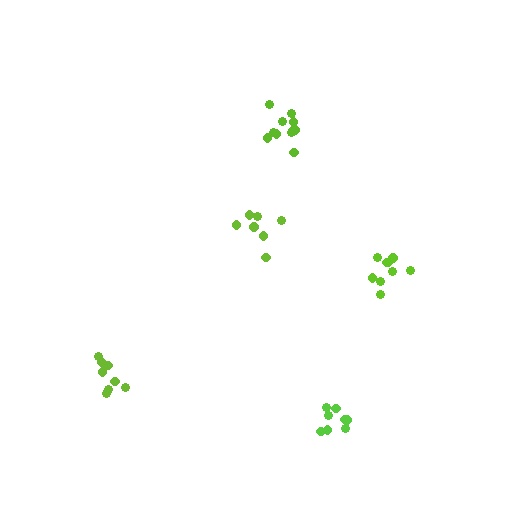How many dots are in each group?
Group 1: 7 dots, Group 2: 8 dots, Group 3: 8 dots, Group 4: 9 dots, Group 5: 11 dots (43 total).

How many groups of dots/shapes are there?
There are 5 groups.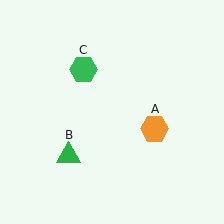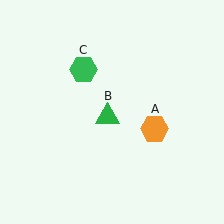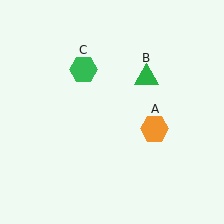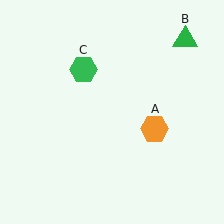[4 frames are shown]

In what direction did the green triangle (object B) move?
The green triangle (object B) moved up and to the right.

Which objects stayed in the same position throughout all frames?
Orange hexagon (object A) and green hexagon (object C) remained stationary.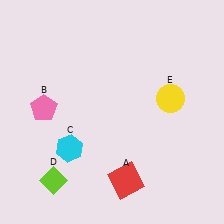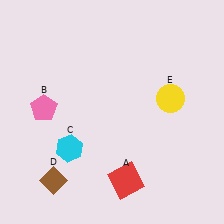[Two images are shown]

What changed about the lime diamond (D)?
In Image 1, D is lime. In Image 2, it changed to brown.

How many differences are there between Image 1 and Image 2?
There is 1 difference between the two images.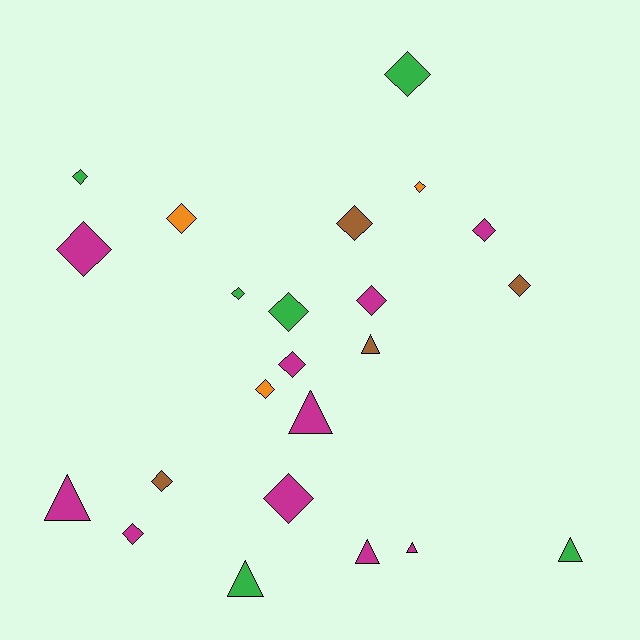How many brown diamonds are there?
There are 3 brown diamonds.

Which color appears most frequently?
Magenta, with 10 objects.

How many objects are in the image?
There are 23 objects.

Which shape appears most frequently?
Diamond, with 16 objects.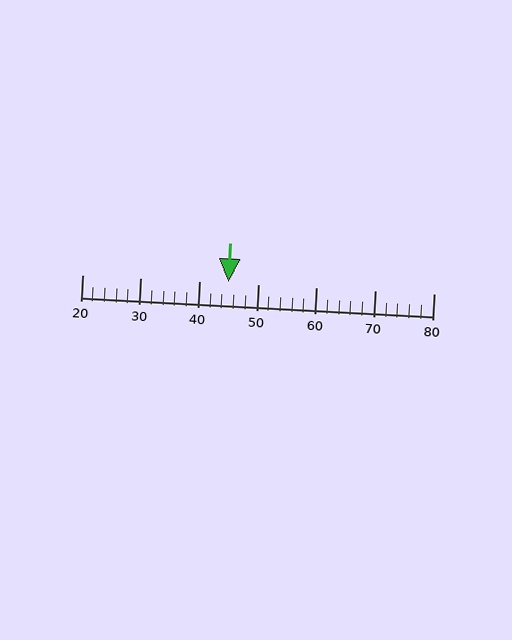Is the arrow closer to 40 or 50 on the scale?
The arrow is closer to 40.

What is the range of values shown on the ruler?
The ruler shows values from 20 to 80.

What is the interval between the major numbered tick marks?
The major tick marks are spaced 10 units apart.